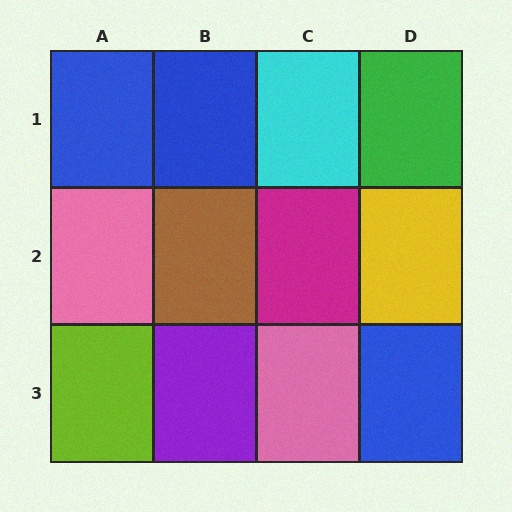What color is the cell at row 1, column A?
Blue.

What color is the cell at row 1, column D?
Green.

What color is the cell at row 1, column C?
Cyan.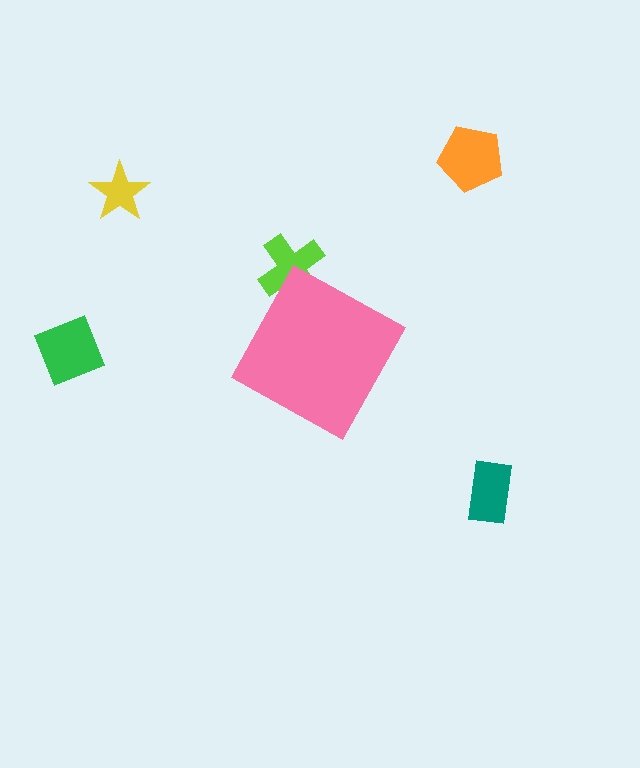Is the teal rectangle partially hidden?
No, the teal rectangle is fully visible.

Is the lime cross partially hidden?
Yes, the lime cross is partially hidden behind the pink diamond.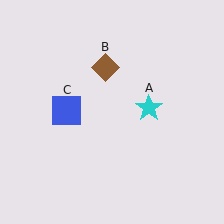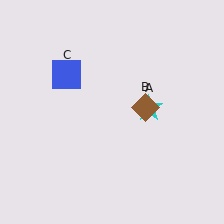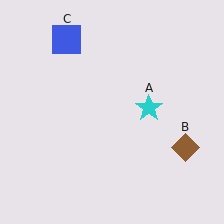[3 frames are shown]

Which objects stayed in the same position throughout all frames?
Cyan star (object A) remained stationary.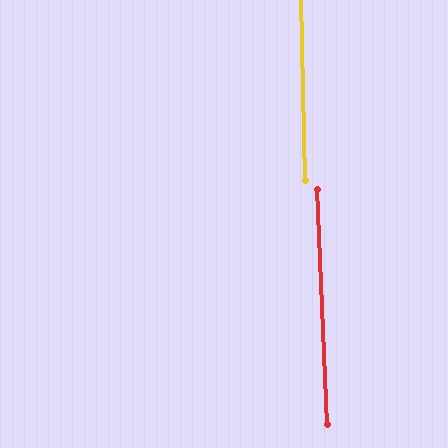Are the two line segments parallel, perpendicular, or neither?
Parallel — their directions differ by only 1.2°.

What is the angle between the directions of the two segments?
Approximately 1 degree.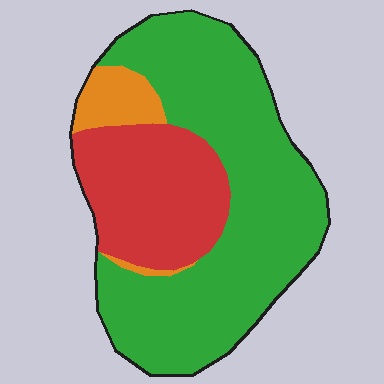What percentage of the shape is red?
Red takes up between a sixth and a third of the shape.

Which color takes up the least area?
Orange, at roughly 10%.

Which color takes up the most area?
Green, at roughly 65%.